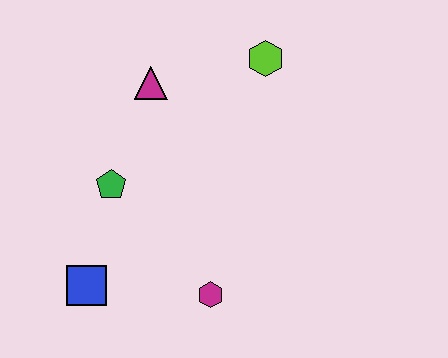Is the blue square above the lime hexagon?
No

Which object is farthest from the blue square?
The lime hexagon is farthest from the blue square.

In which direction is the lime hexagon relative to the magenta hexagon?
The lime hexagon is above the magenta hexagon.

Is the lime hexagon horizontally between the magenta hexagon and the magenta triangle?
No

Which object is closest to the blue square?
The green pentagon is closest to the blue square.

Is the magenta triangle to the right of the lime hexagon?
No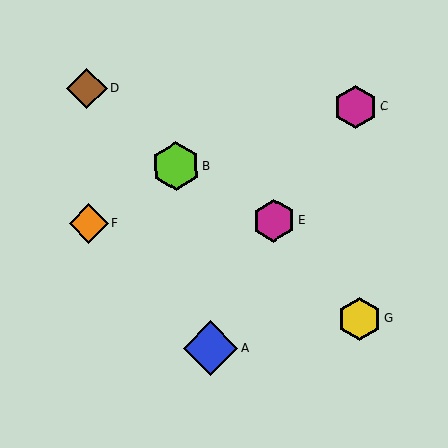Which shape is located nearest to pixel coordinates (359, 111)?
The magenta hexagon (labeled C) at (355, 107) is nearest to that location.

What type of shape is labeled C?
Shape C is a magenta hexagon.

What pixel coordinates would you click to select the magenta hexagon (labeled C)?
Click at (355, 107) to select the magenta hexagon C.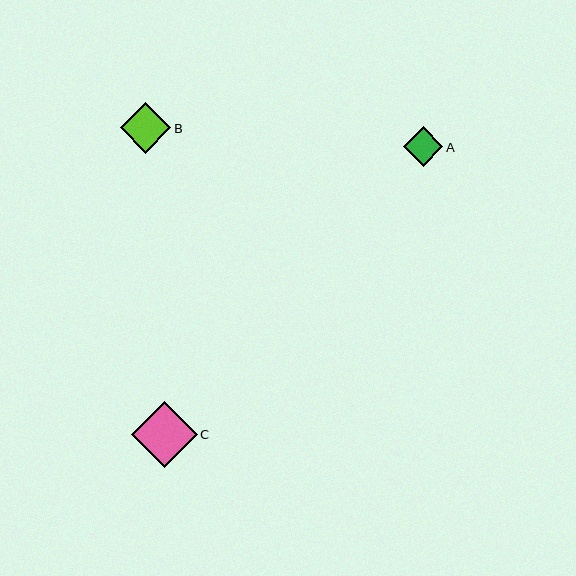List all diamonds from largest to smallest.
From largest to smallest: C, B, A.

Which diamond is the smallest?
Diamond A is the smallest with a size of approximately 39 pixels.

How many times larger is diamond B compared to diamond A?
Diamond B is approximately 1.3 times the size of diamond A.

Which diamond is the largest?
Diamond C is the largest with a size of approximately 66 pixels.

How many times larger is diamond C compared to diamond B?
Diamond C is approximately 1.3 times the size of diamond B.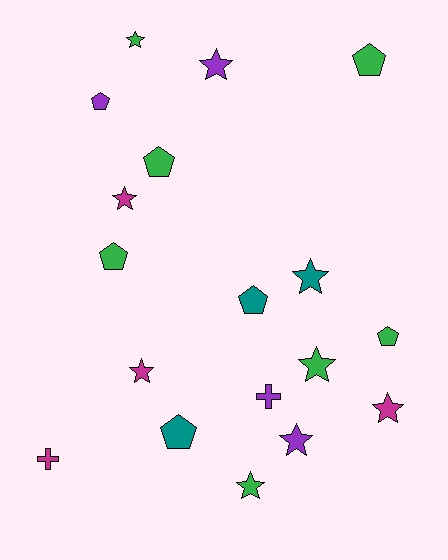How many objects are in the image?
There are 18 objects.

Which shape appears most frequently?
Star, with 9 objects.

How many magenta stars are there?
There are 3 magenta stars.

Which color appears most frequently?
Green, with 7 objects.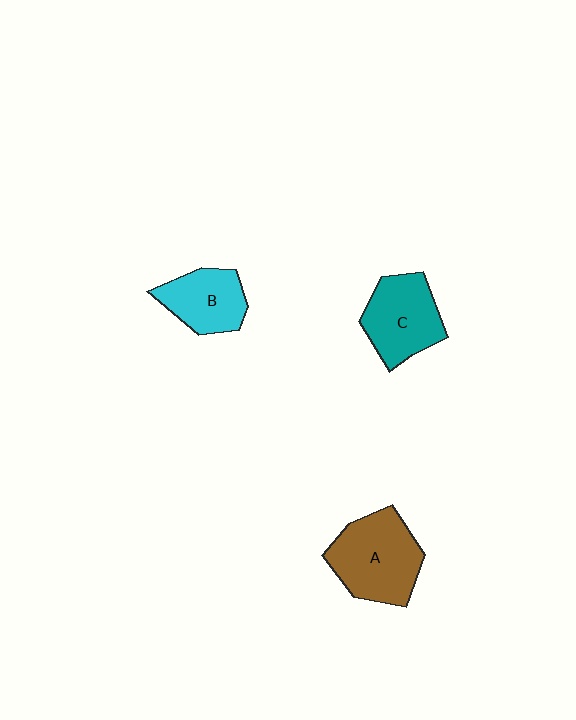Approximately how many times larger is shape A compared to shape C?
Approximately 1.2 times.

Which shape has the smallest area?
Shape B (cyan).